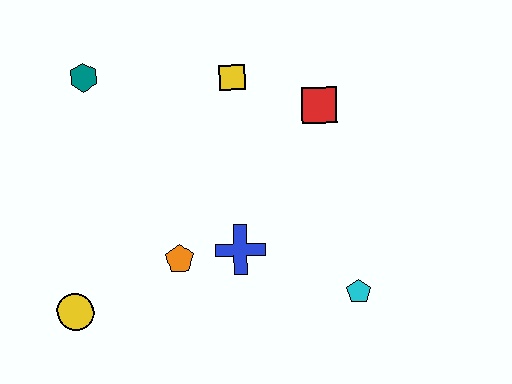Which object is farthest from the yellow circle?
The red square is farthest from the yellow circle.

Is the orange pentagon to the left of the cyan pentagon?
Yes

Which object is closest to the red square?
The yellow square is closest to the red square.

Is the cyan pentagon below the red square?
Yes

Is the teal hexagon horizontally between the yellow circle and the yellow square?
Yes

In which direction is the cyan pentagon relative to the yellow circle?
The cyan pentagon is to the right of the yellow circle.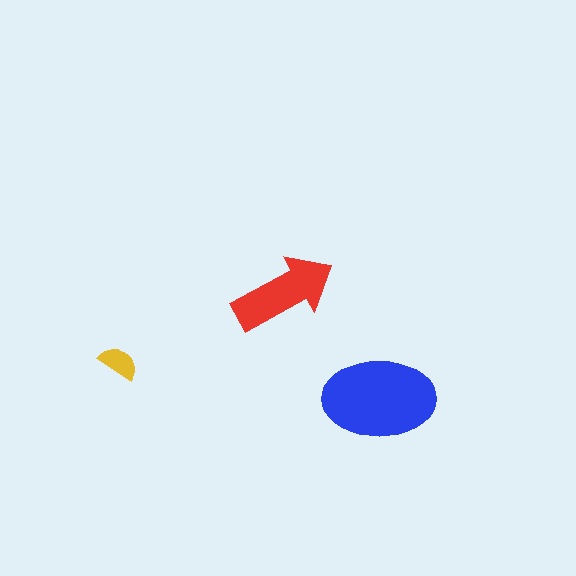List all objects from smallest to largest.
The yellow semicircle, the red arrow, the blue ellipse.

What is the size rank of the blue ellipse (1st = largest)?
1st.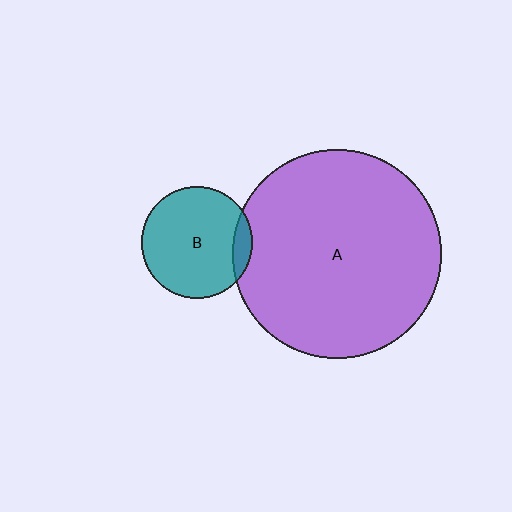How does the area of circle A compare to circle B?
Approximately 3.5 times.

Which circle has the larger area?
Circle A (purple).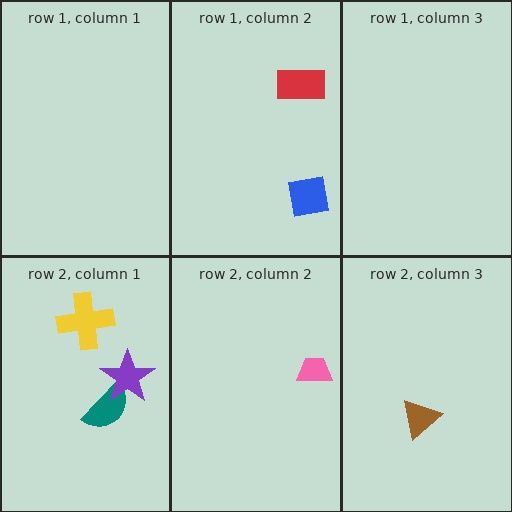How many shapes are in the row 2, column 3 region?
1.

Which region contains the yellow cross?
The row 2, column 1 region.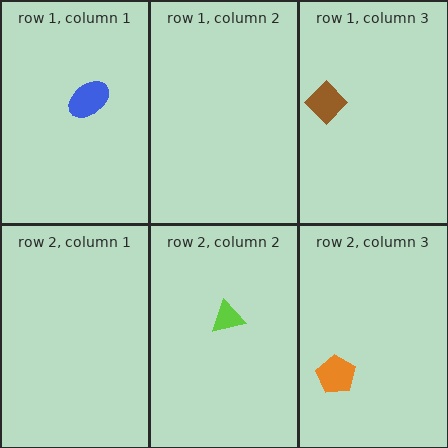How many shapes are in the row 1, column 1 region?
1.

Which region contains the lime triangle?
The row 2, column 2 region.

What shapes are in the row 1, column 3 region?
The brown diamond.